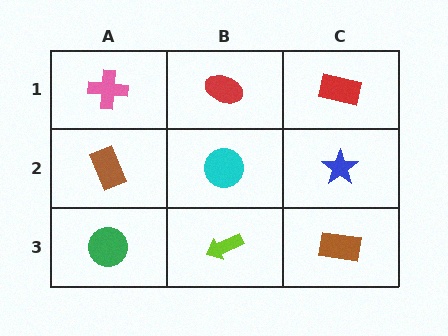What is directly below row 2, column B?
A lime arrow.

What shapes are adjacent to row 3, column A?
A brown rectangle (row 2, column A), a lime arrow (row 3, column B).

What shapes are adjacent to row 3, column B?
A cyan circle (row 2, column B), a green circle (row 3, column A), a brown rectangle (row 3, column C).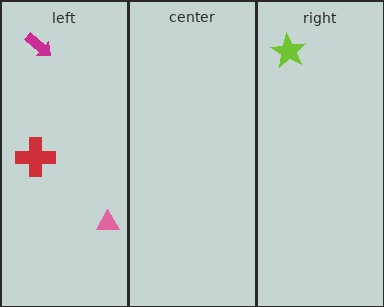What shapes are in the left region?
The pink triangle, the magenta arrow, the red cross.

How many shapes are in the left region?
3.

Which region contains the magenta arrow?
The left region.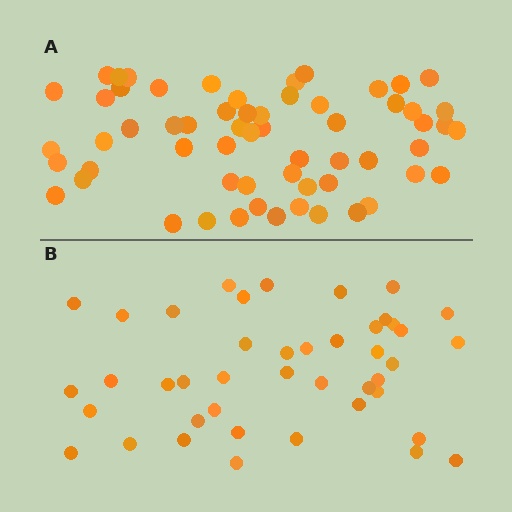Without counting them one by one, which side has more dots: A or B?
Region A (the top region) has more dots.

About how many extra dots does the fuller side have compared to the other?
Region A has approximately 15 more dots than region B.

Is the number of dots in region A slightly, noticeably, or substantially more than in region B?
Region A has noticeably more, but not dramatically so. The ratio is roughly 1.4 to 1.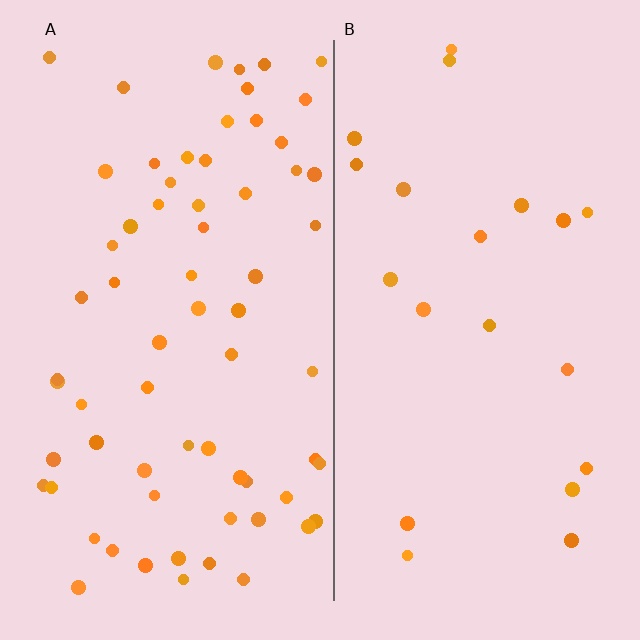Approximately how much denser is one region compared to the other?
Approximately 3.2× — region A over region B.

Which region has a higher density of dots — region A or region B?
A (the left).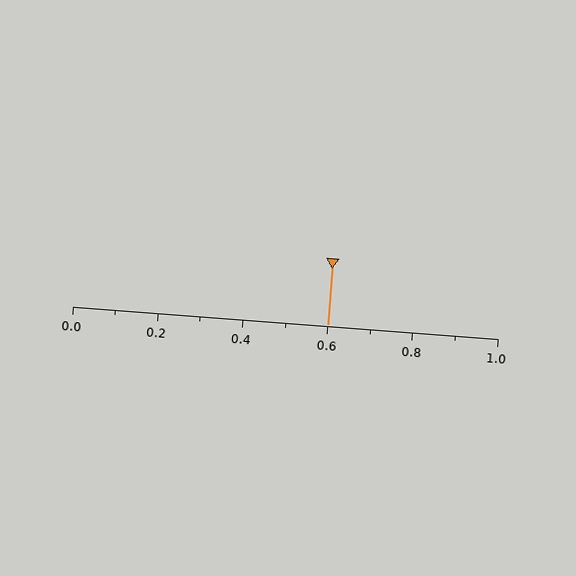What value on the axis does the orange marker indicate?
The marker indicates approximately 0.6.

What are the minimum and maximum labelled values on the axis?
The axis runs from 0.0 to 1.0.